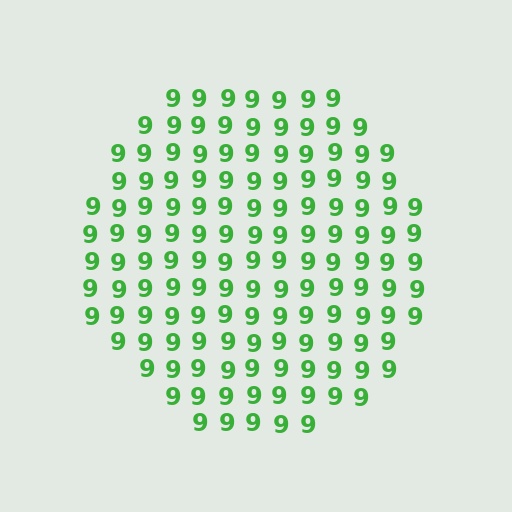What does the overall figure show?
The overall figure shows a circle.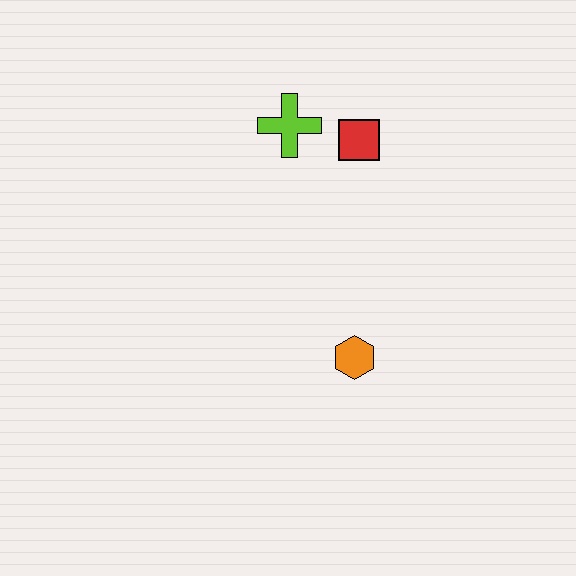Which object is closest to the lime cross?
The red square is closest to the lime cross.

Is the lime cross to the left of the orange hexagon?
Yes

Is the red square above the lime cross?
No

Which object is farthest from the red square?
The orange hexagon is farthest from the red square.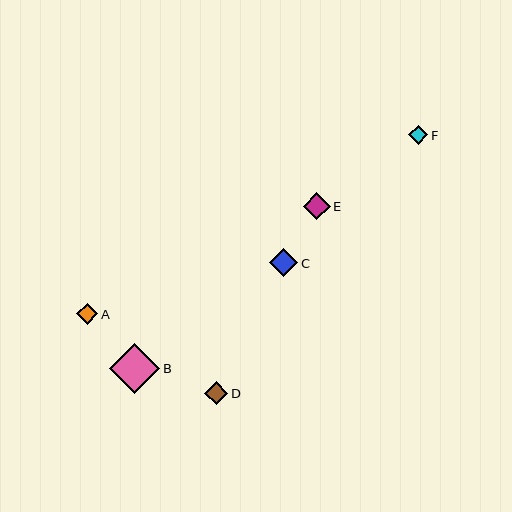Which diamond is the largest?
Diamond B is the largest with a size of approximately 51 pixels.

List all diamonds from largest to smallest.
From largest to smallest: B, C, E, D, A, F.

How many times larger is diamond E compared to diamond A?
Diamond E is approximately 1.3 times the size of diamond A.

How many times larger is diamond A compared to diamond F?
Diamond A is approximately 1.1 times the size of diamond F.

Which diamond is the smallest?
Diamond F is the smallest with a size of approximately 19 pixels.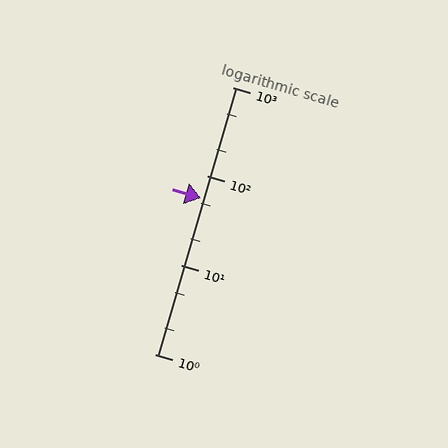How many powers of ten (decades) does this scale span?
The scale spans 3 decades, from 1 to 1000.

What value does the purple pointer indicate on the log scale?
The pointer indicates approximately 57.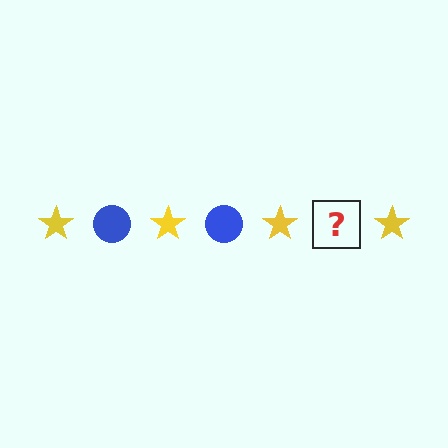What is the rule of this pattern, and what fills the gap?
The rule is that the pattern alternates between yellow star and blue circle. The gap should be filled with a blue circle.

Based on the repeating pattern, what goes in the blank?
The blank should be a blue circle.